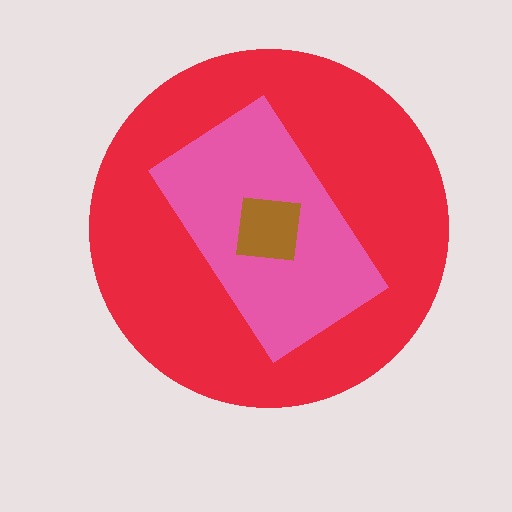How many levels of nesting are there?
3.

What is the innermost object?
The brown square.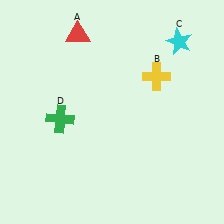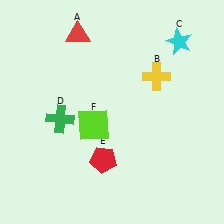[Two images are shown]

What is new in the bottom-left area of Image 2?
A red pentagon (E) was added in the bottom-left area of Image 2.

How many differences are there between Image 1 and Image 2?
There are 2 differences between the two images.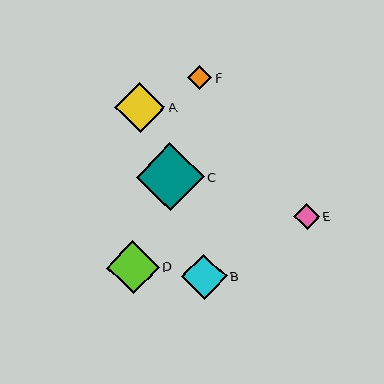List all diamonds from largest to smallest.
From largest to smallest: C, D, A, B, E, F.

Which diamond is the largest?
Diamond C is the largest with a size of approximately 68 pixels.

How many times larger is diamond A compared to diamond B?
Diamond A is approximately 1.1 times the size of diamond B.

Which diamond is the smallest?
Diamond F is the smallest with a size of approximately 24 pixels.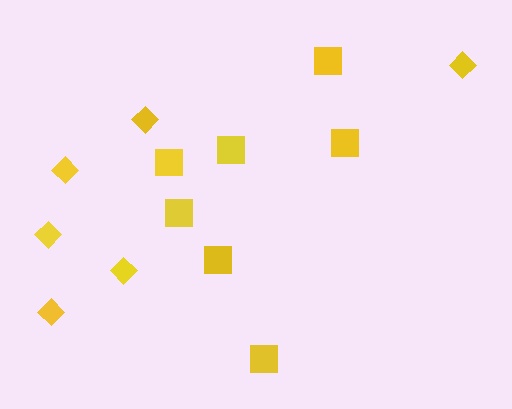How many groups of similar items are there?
There are 2 groups: one group of diamonds (6) and one group of squares (7).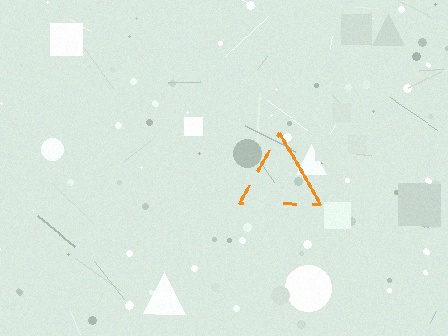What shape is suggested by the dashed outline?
The dashed outline suggests a triangle.